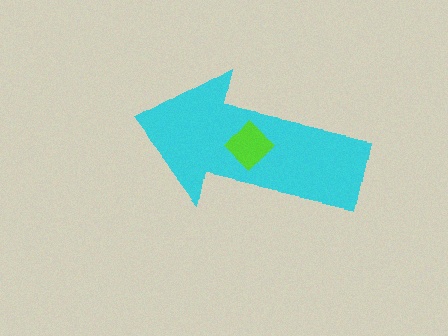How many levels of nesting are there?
2.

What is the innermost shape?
The lime diamond.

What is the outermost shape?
The cyan arrow.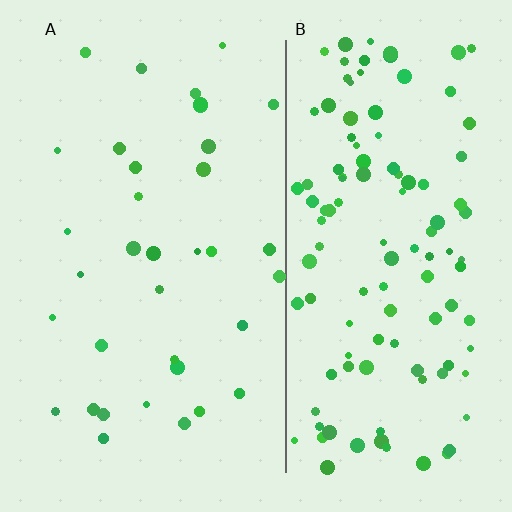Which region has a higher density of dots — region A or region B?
B (the right).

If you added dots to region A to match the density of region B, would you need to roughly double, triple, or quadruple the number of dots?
Approximately triple.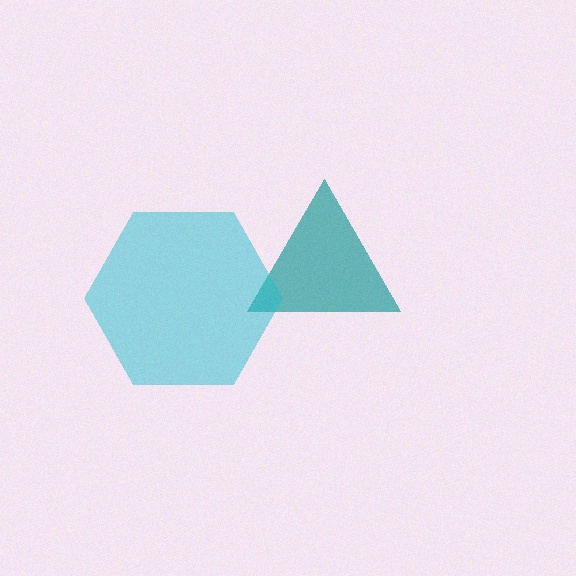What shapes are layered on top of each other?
The layered shapes are: a teal triangle, a cyan hexagon.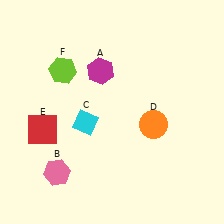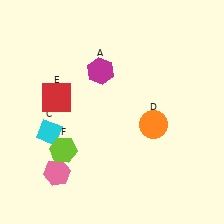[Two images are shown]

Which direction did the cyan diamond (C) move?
The cyan diamond (C) moved left.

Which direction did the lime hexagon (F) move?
The lime hexagon (F) moved down.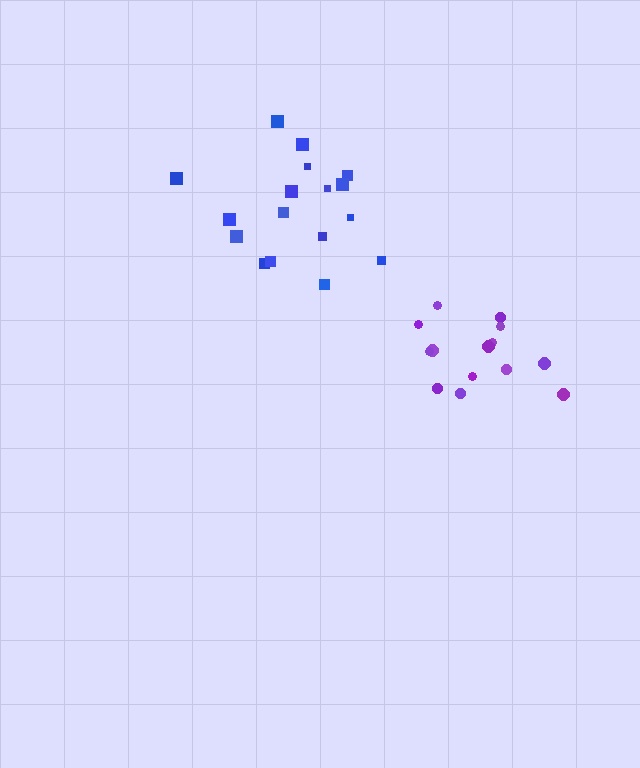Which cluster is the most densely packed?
Purple.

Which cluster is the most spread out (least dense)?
Blue.